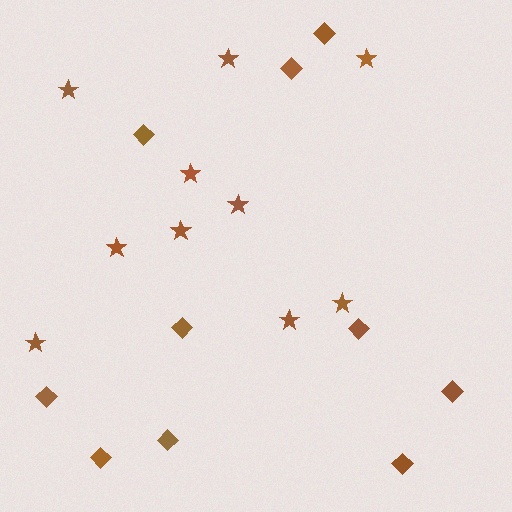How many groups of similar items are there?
There are 2 groups: one group of stars (10) and one group of diamonds (10).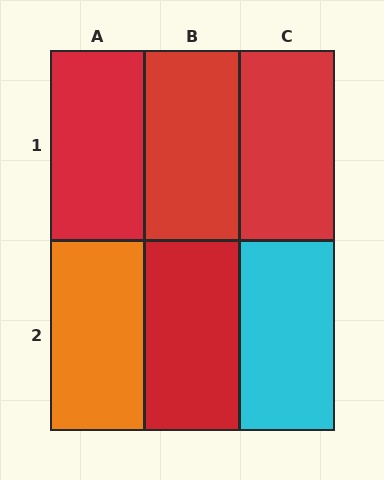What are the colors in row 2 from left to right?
Orange, red, cyan.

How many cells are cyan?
1 cell is cyan.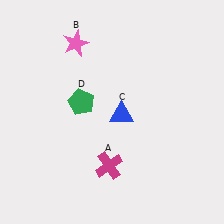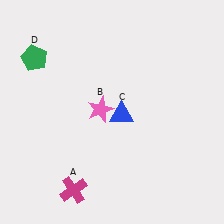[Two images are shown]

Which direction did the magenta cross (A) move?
The magenta cross (A) moved left.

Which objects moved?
The objects that moved are: the magenta cross (A), the pink star (B), the green pentagon (D).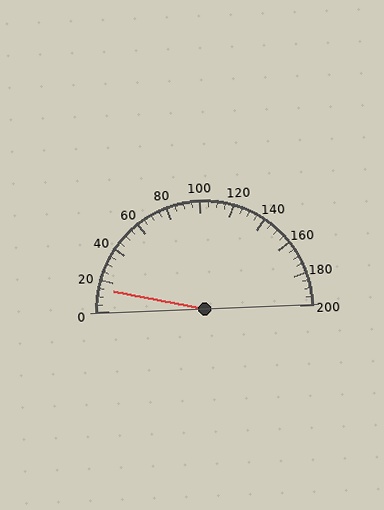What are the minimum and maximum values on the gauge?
The gauge ranges from 0 to 200.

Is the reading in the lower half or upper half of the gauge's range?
The reading is in the lower half of the range (0 to 200).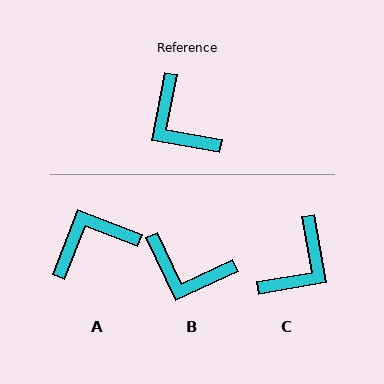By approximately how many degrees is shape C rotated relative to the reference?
Approximately 110 degrees counter-clockwise.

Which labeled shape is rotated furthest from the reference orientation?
C, about 110 degrees away.